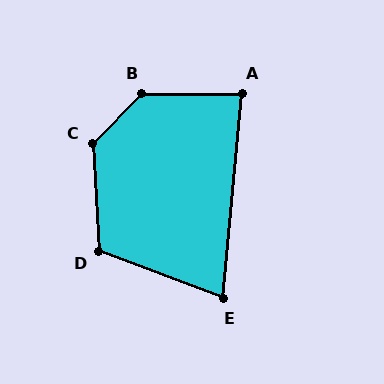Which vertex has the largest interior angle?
B, at approximately 134 degrees.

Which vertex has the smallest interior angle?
E, at approximately 75 degrees.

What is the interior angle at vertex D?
Approximately 114 degrees (obtuse).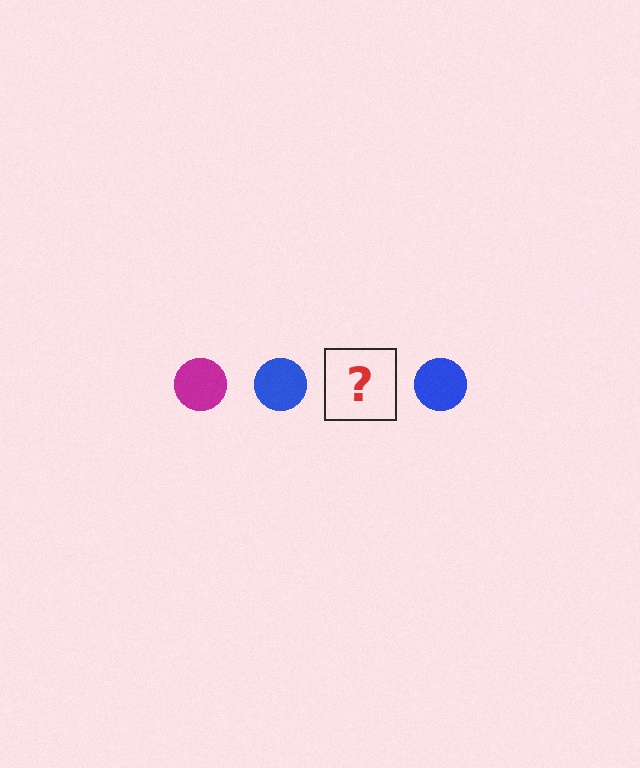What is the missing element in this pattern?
The missing element is a magenta circle.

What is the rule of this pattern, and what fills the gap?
The rule is that the pattern cycles through magenta, blue circles. The gap should be filled with a magenta circle.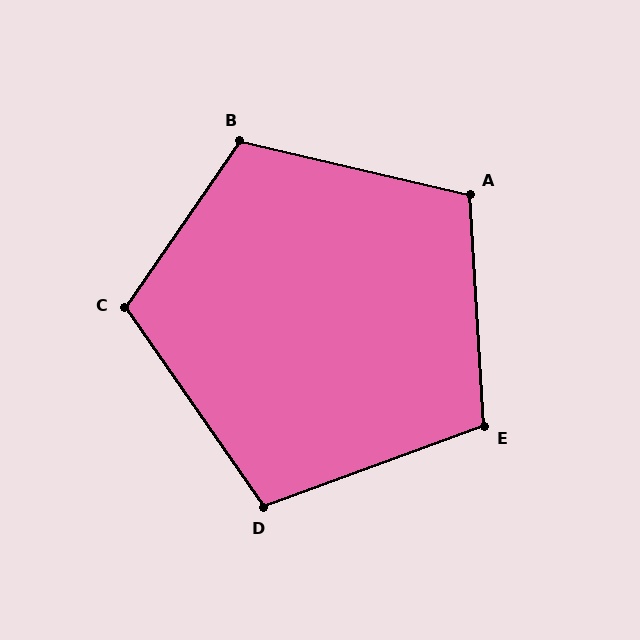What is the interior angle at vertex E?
Approximately 107 degrees (obtuse).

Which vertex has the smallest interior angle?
D, at approximately 105 degrees.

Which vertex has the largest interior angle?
B, at approximately 112 degrees.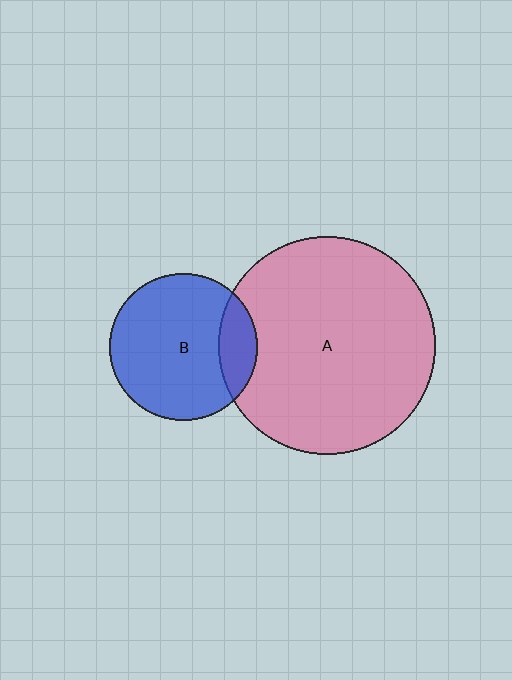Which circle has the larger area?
Circle A (pink).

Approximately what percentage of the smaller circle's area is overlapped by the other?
Approximately 15%.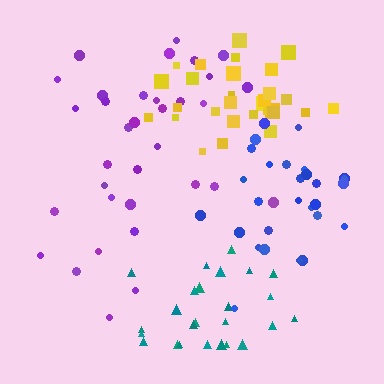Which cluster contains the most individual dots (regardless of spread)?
Purple (34).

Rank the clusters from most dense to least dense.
yellow, blue, purple, teal.